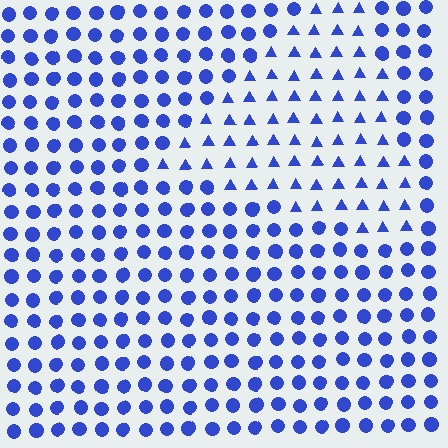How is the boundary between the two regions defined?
The boundary is defined by a change in element shape: triangles inside vs. circles outside. All elements share the same color and spacing.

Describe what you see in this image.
The image is filled with small blue elements arranged in a uniform grid. A triangle-shaped region contains triangles, while the surrounding area contains circles. The boundary is defined purely by the change in element shape.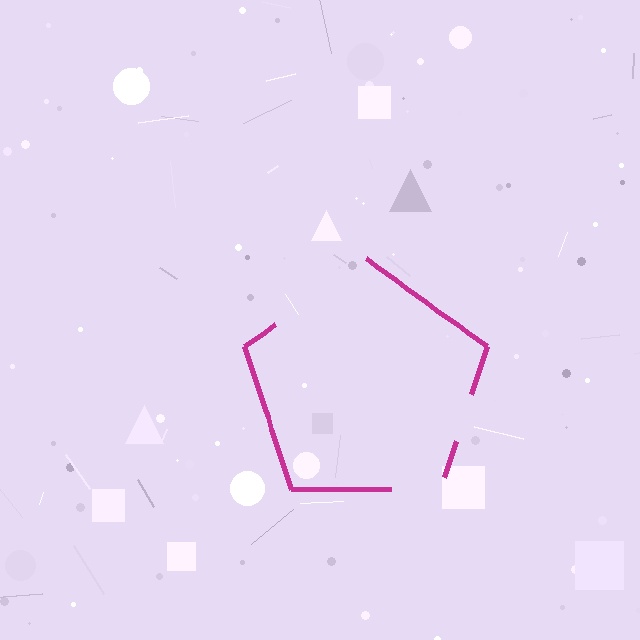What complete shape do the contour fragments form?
The contour fragments form a pentagon.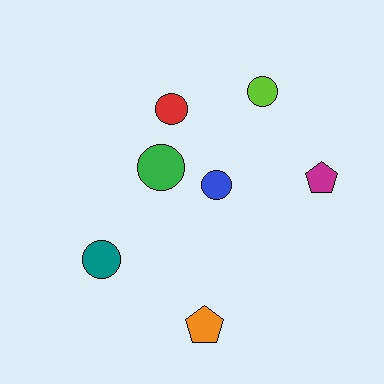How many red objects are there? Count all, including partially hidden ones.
There is 1 red object.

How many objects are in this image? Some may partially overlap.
There are 7 objects.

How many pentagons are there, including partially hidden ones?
There are 2 pentagons.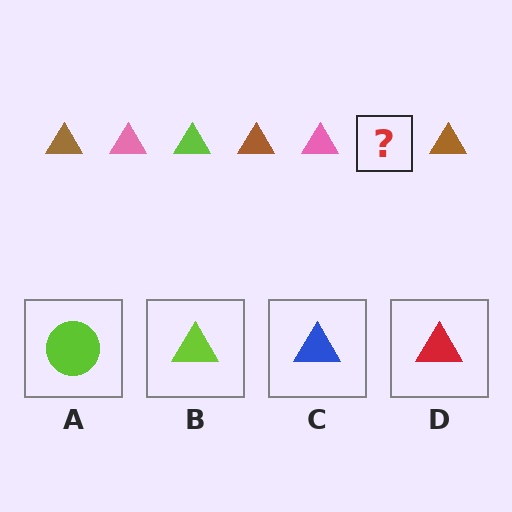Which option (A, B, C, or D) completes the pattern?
B.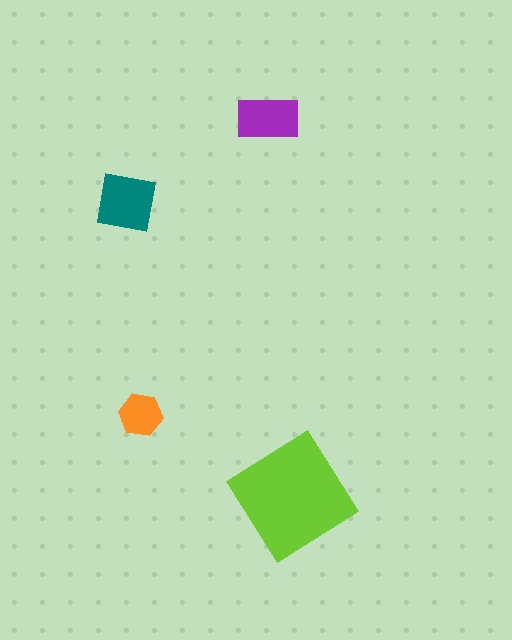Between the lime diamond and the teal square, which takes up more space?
The lime diamond.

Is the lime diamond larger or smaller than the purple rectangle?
Larger.